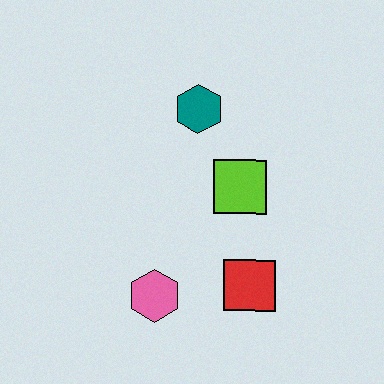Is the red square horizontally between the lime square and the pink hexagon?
No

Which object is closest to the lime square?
The teal hexagon is closest to the lime square.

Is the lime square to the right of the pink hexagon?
Yes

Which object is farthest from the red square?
The teal hexagon is farthest from the red square.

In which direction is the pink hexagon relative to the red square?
The pink hexagon is to the left of the red square.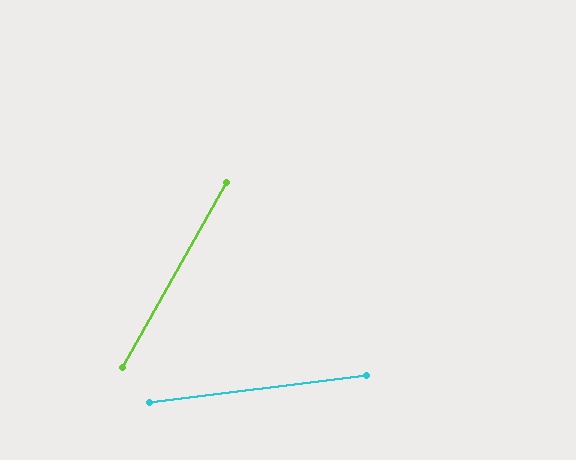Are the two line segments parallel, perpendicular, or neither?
Neither parallel nor perpendicular — they differ by about 54°.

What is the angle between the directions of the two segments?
Approximately 54 degrees.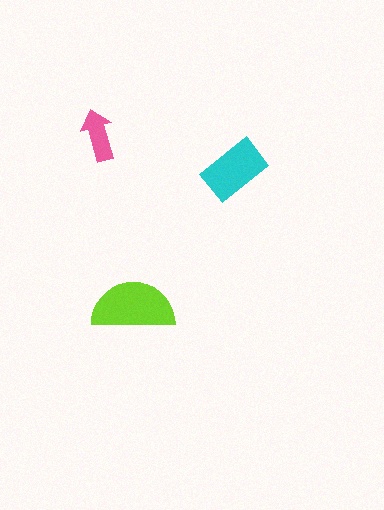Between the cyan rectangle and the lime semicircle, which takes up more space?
The lime semicircle.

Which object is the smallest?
The pink arrow.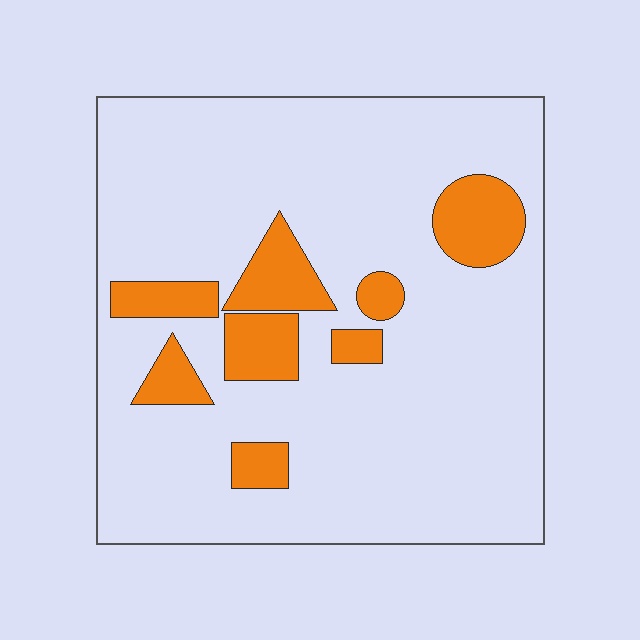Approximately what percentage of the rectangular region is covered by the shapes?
Approximately 15%.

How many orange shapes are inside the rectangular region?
8.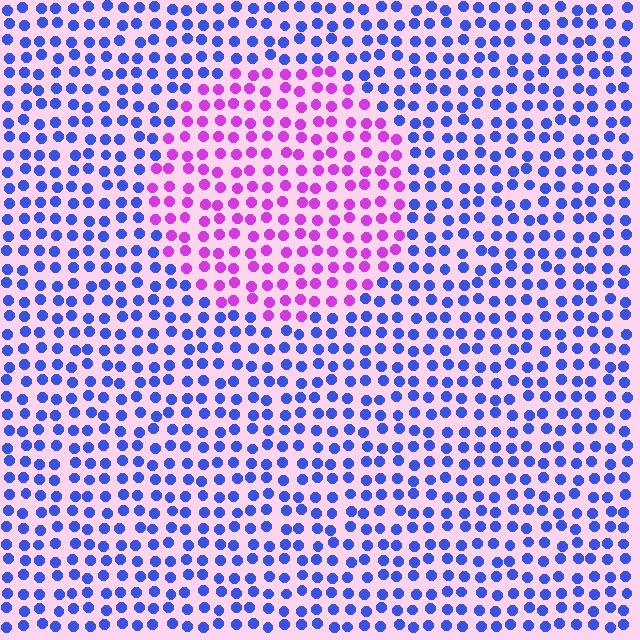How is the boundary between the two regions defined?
The boundary is defined purely by a slight shift in hue (about 65 degrees). Spacing, size, and orientation are identical on both sides.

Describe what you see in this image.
The image is filled with small blue elements in a uniform arrangement. A circle-shaped region is visible where the elements are tinted to a slightly different hue, forming a subtle color boundary.